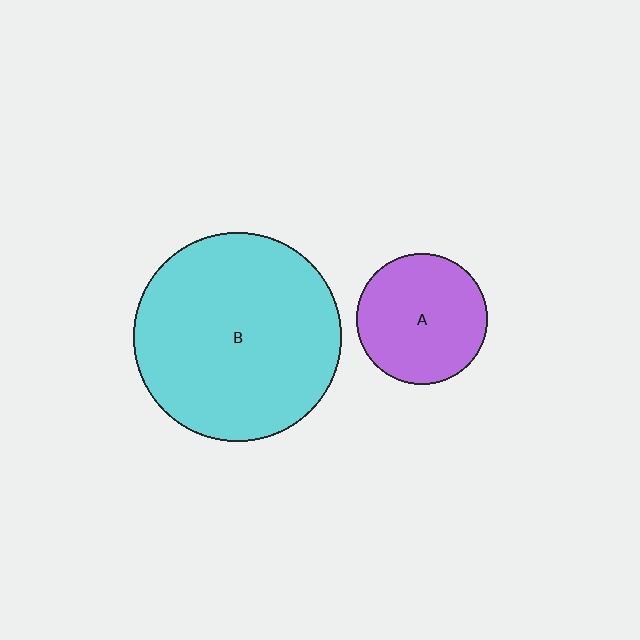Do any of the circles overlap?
No, none of the circles overlap.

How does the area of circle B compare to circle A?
Approximately 2.5 times.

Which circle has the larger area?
Circle B (cyan).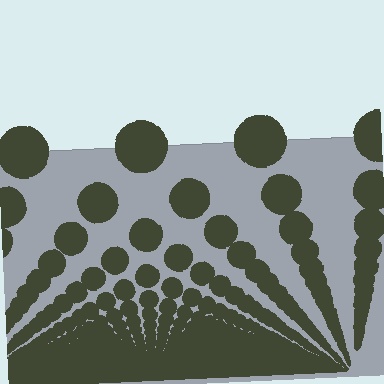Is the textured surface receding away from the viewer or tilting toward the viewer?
The surface appears to tilt toward the viewer. Texture elements get larger and sparser toward the top.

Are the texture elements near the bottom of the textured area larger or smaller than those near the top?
Smaller. The gradient is inverted — elements near the bottom are smaller and denser.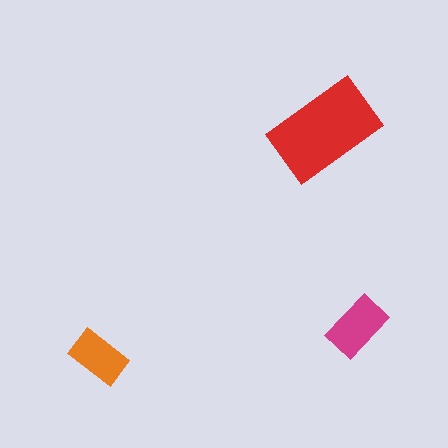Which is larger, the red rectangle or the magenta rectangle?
The red one.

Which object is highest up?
The red rectangle is topmost.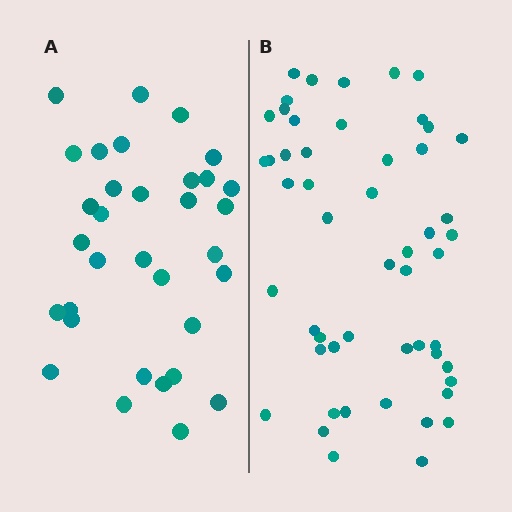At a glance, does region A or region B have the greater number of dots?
Region B (the right region) has more dots.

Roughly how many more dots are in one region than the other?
Region B has approximately 20 more dots than region A.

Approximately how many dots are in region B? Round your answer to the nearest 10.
About 50 dots. (The exact count is 52, which rounds to 50.)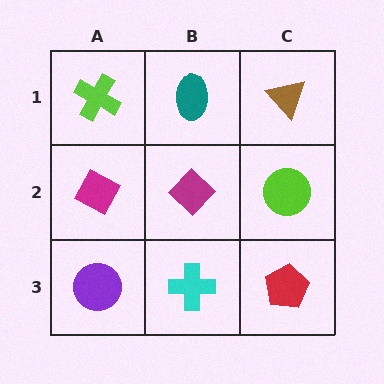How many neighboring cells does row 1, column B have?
3.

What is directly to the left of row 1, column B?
A lime cross.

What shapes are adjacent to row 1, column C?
A lime circle (row 2, column C), a teal ellipse (row 1, column B).